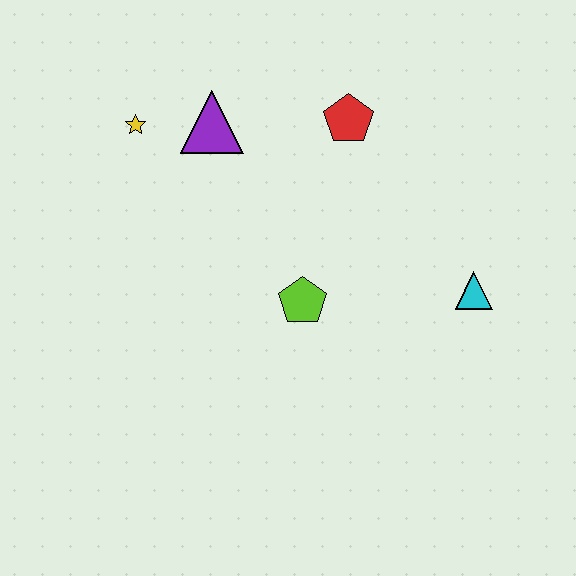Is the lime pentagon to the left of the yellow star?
No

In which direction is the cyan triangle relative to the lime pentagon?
The cyan triangle is to the right of the lime pentagon.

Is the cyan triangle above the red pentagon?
No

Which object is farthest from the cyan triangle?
The yellow star is farthest from the cyan triangle.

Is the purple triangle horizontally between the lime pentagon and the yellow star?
Yes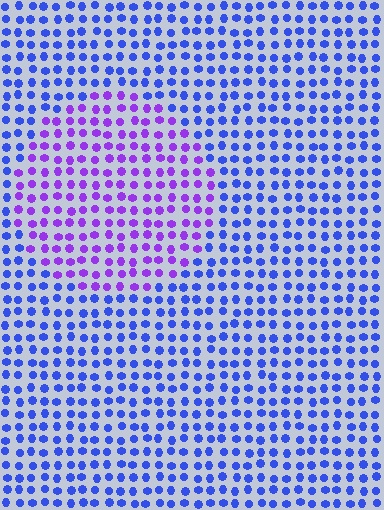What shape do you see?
I see a circle.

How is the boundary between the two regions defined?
The boundary is defined purely by a slight shift in hue (about 42 degrees). Spacing, size, and orientation are identical on both sides.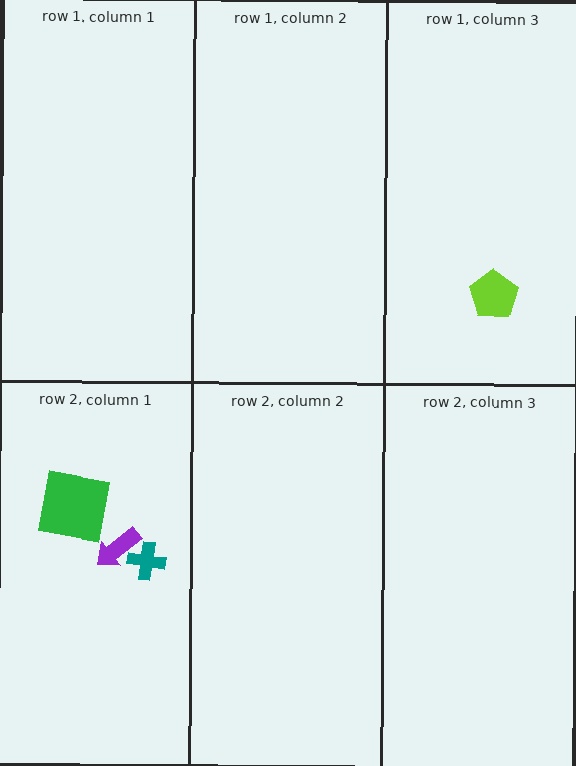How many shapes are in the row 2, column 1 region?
3.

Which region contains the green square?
The row 2, column 1 region.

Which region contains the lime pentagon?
The row 1, column 3 region.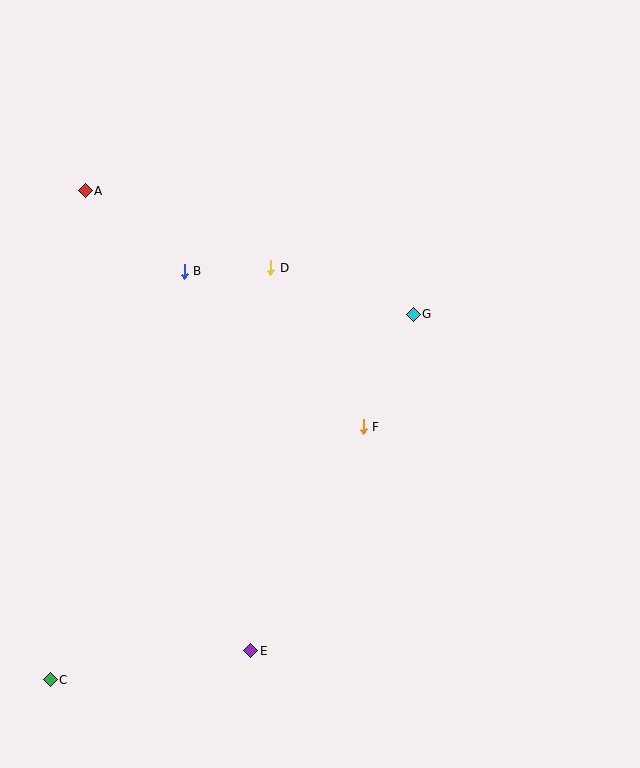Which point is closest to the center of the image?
Point F at (363, 427) is closest to the center.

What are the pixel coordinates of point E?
Point E is at (251, 651).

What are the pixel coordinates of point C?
Point C is at (50, 680).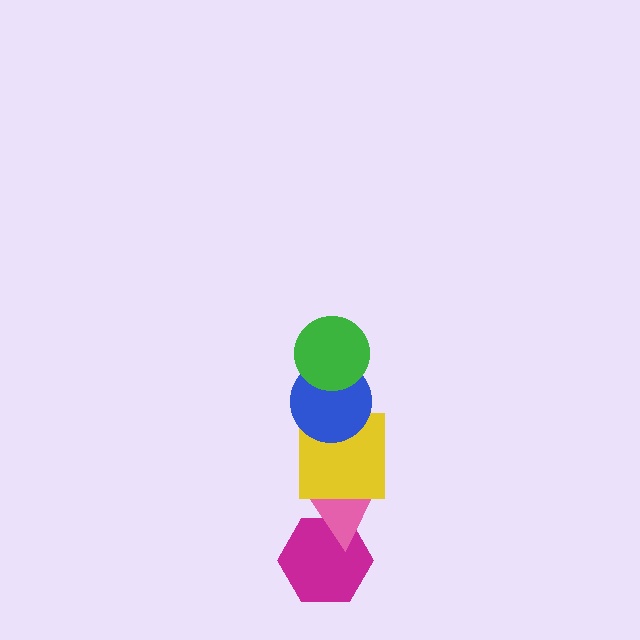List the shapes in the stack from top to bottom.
From top to bottom: the green circle, the blue circle, the yellow square, the pink triangle, the magenta hexagon.